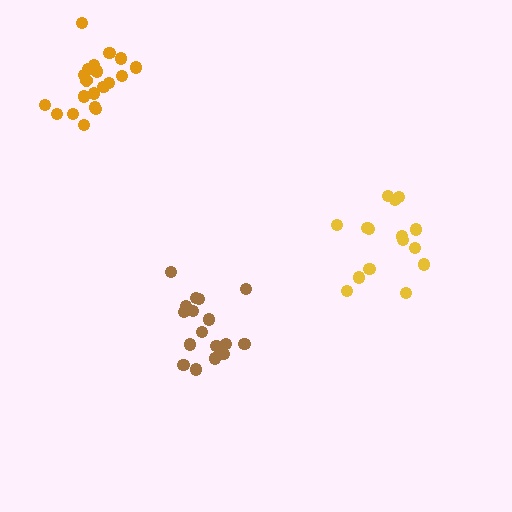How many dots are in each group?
Group 1: 15 dots, Group 2: 17 dots, Group 3: 20 dots (52 total).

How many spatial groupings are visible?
There are 3 spatial groupings.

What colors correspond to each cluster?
The clusters are colored: yellow, brown, orange.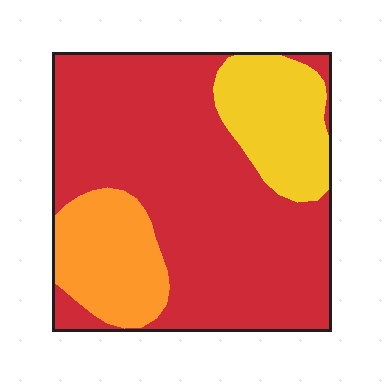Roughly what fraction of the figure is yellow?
Yellow takes up about one sixth (1/6) of the figure.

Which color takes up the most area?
Red, at roughly 65%.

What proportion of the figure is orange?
Orange covers 16% of the figure.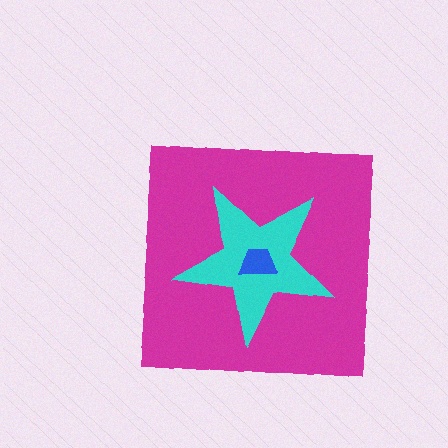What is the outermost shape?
The magenta square.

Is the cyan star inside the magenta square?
Yes.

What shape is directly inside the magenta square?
The cyan star.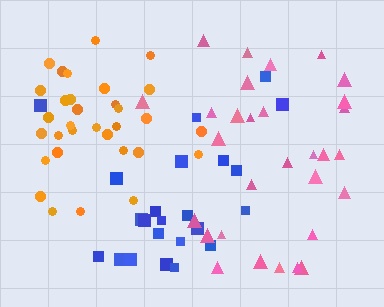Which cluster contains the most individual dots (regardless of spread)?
Orange (32).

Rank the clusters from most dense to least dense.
orange, pink, blue.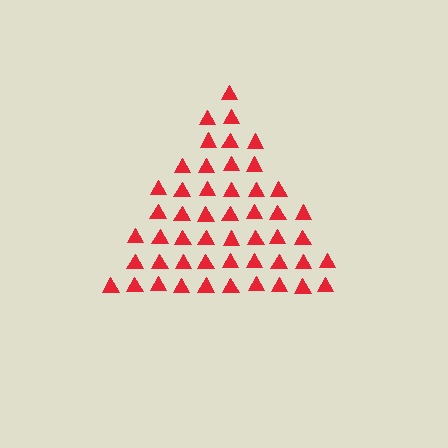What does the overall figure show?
The overall figure shows a triangle.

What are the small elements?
The small elements are triangles.